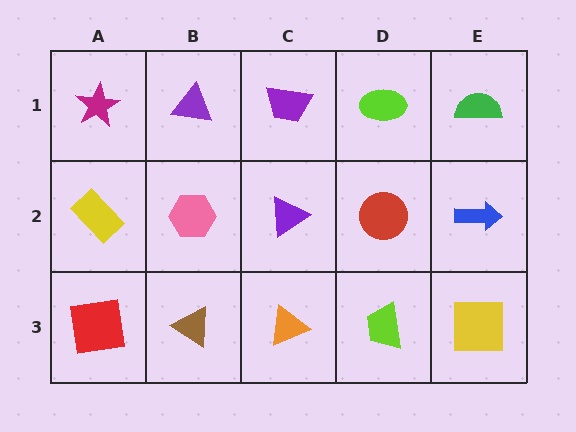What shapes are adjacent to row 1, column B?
A pink hexagon (row 2, column B), a magenta star (row 1, column A), a purple trapezoid (row 1, column C).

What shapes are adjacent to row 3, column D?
A red circle (row 2, column D), an orange triangle (row 3, column C), a yellow square (row 3, column E).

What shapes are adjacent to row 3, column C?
A purple triangle (row 2, column C), a brown triangle (row 3, column B), a lime trapezoid (row 3, column D).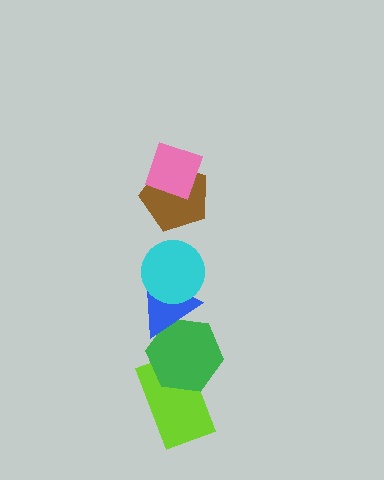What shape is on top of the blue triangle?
The cyan circle is on top of the blue triangle.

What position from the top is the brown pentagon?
The brown pentagon is 2nd from the top.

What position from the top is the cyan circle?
The cyan circle is 3rd from the top.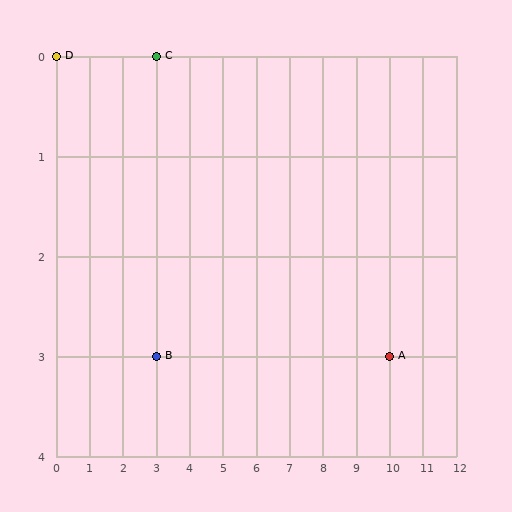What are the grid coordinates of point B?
Point B is at grid coordinates (3, 3).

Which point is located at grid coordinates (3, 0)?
Point C is at (3, 0).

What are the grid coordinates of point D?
Point D is at grid coordinates (0, 0).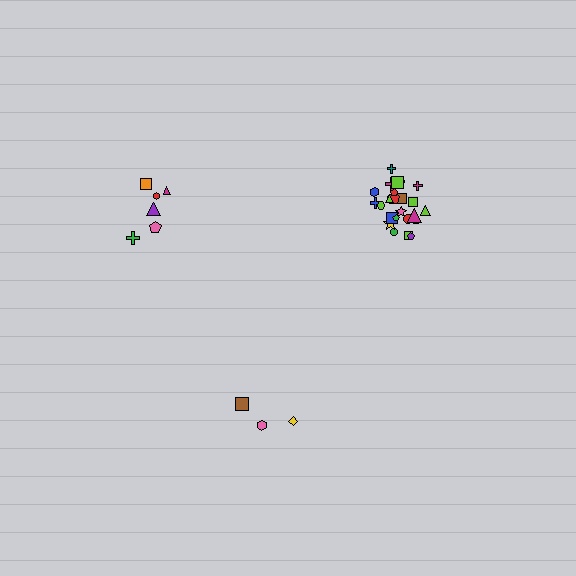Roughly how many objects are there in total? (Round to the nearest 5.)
Roughly 35 objects in total.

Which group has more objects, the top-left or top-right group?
The top-right group.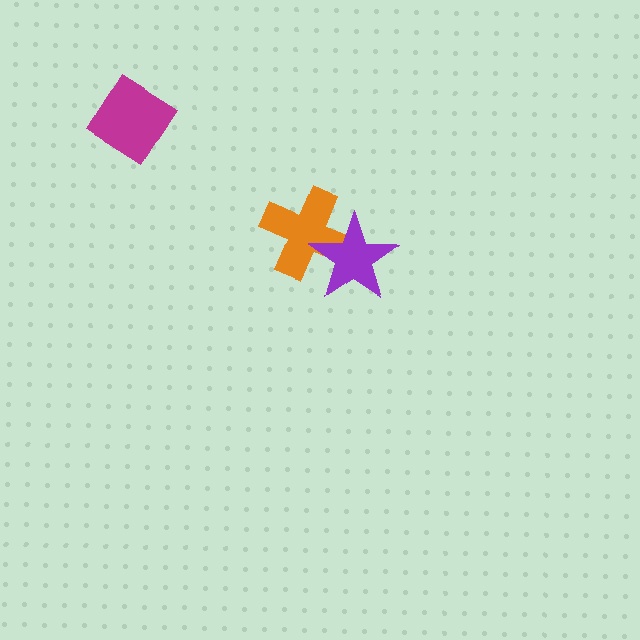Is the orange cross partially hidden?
Yes, it is partially covered by another shape.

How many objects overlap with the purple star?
1 object overlaps with the purple star.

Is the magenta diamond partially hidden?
No, no other shape covers it.